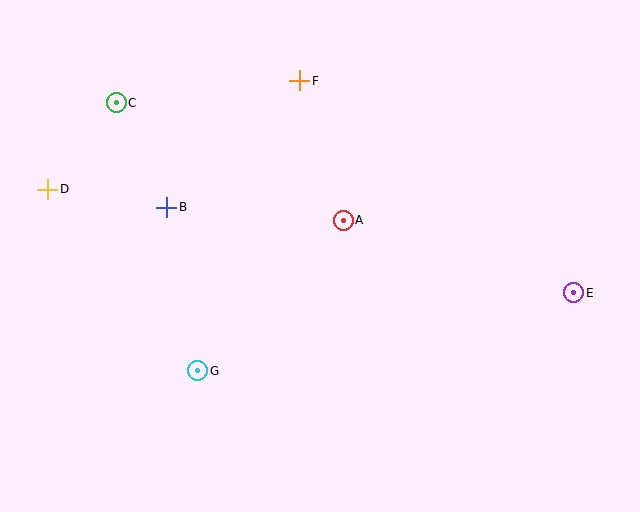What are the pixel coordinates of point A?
Point A is at (343, 220).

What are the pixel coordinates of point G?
Point G is at (198, 371).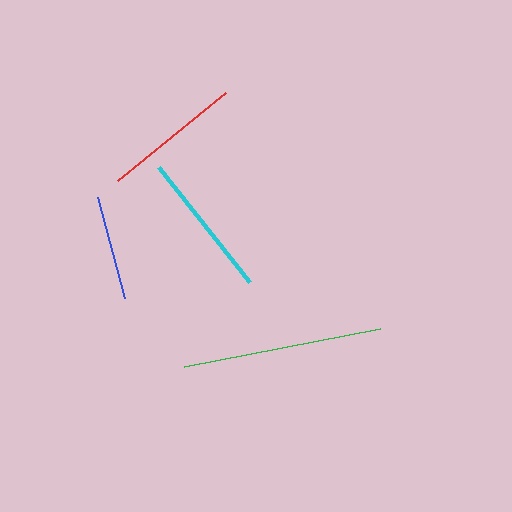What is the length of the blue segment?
The blue segment is approximately 105 pixels long.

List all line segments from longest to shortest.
From longest to shortest: green, cyan, red, blue.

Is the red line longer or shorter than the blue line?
The red line is longer than the blue line.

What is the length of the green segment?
The green segment is approximately 200 pixels long.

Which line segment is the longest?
The green line is the longest at approximately 200 pixels.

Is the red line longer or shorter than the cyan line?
The cyan line is longer than the red line.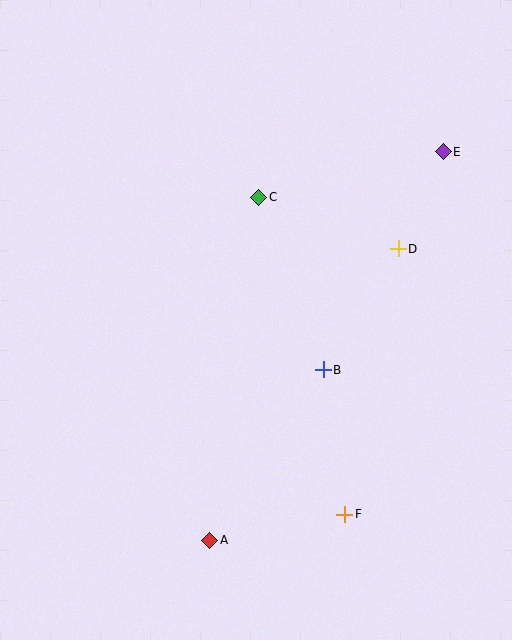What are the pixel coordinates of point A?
Point A is at (210, 540).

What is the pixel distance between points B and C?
The distance between B and C is 184 pixels.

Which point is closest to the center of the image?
Point B at (323, 370) is closest to the center.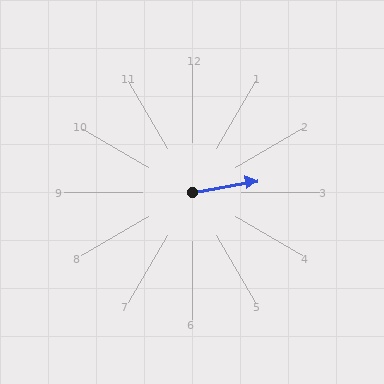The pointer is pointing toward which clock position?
Roughly 3 o'clock.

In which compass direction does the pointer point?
East.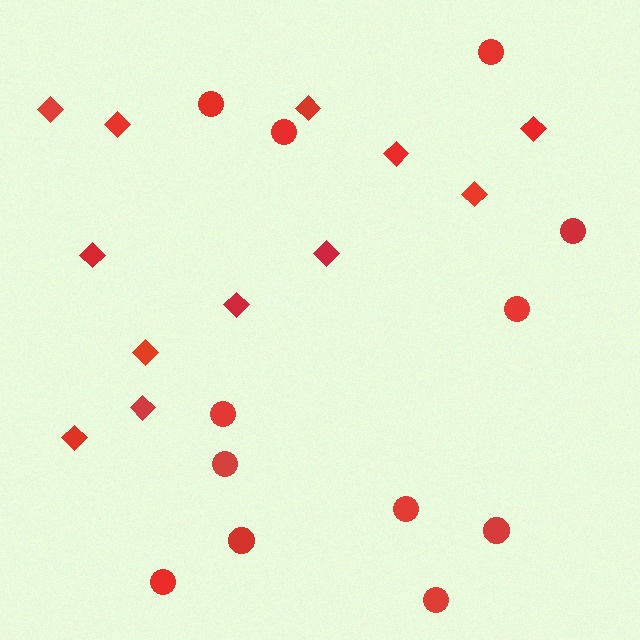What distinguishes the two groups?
There are 2 groups: one group of circles (12) and one group of diamonds (12).